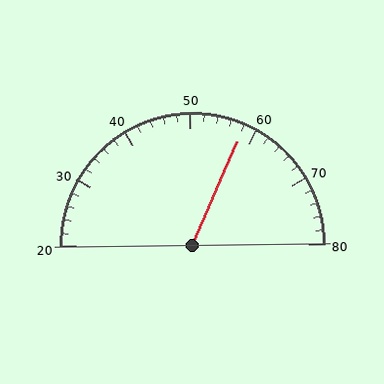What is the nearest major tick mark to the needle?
The nearest major tick mark is 60.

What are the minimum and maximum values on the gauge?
The gauge ranges from 20 to 80.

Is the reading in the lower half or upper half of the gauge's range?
The reading is in the upper half of the range (20 to 80).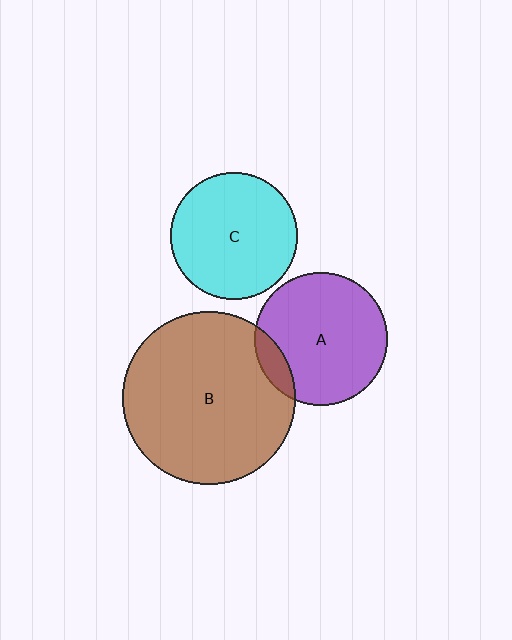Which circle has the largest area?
Circle B (brown).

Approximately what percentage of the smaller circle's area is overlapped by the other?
Approximately 10%.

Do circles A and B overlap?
Yes.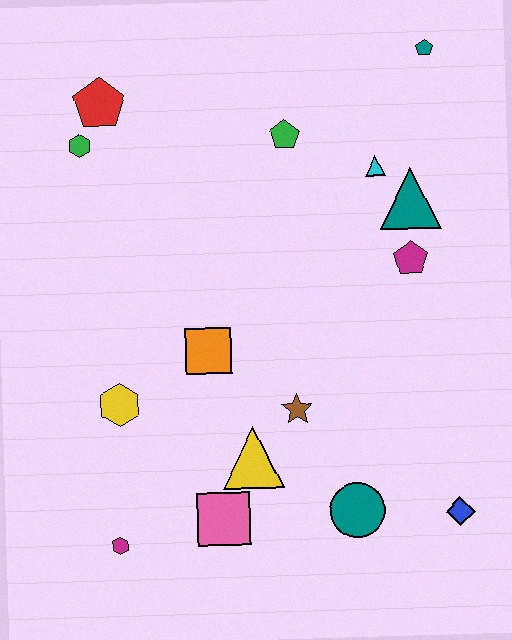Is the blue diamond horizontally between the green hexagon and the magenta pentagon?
No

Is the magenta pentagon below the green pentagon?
Yes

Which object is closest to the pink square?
The yellow triangle is closest to the pink square.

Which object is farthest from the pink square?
The teal pentagon is farthest from the pink square.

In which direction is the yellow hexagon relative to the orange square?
The yellow hexagon is to the left of the orange square.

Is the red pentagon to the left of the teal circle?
Yes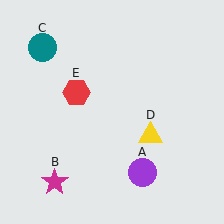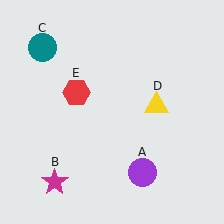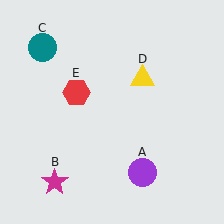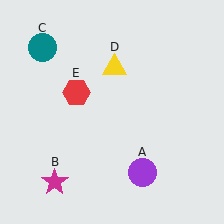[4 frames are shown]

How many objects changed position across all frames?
1 object changed position: yellow triangle (object D).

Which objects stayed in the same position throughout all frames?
Purple circle (object A) and magenta star (object B) and teal circle (object C) and red hexagon (object E) remained stationary.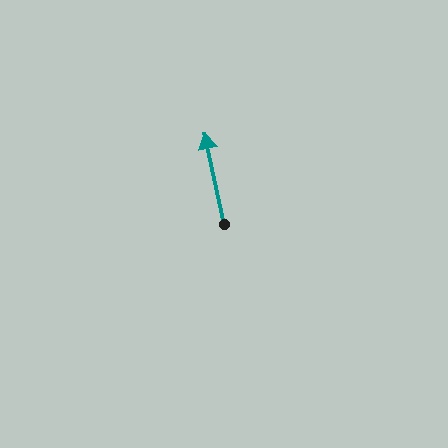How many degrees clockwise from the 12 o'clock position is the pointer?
Approximately 348 degrees.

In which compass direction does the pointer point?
North.